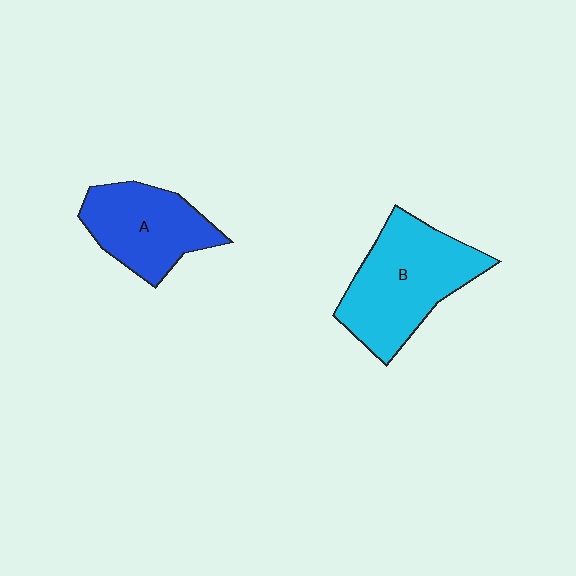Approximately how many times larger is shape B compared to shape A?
Approximately 1.3 times.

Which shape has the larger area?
Shape B (cyan).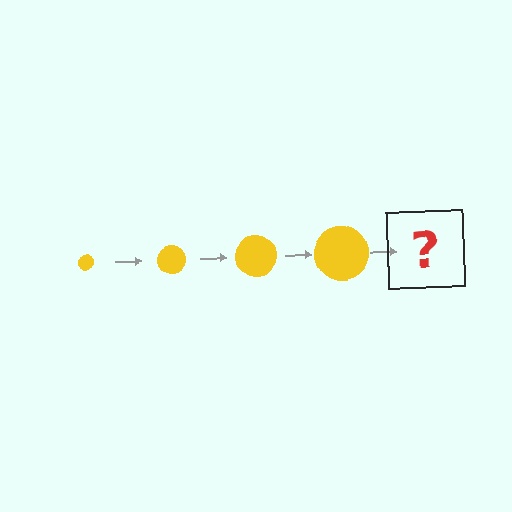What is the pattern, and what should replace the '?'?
The pattern is that the circle gets progressively larger each step. The '?' should be a yellow circle, larger than the previous one.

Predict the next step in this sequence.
The next step is a yellow circle, larger than the previous one.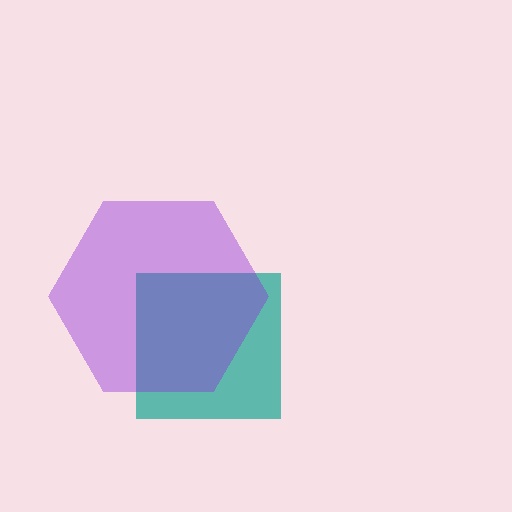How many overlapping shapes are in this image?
There are 2 overlapping shapes in the image.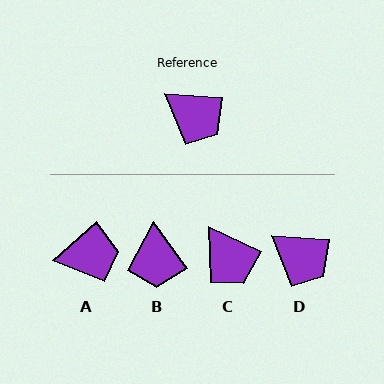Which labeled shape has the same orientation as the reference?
D.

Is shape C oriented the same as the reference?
No, it is off by about 21 degrees.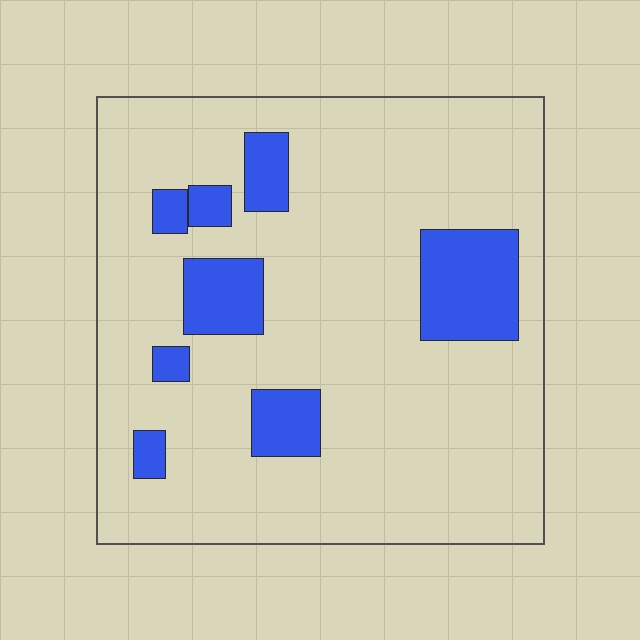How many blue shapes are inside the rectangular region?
8.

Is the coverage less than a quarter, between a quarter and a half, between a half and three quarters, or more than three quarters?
Less than a quarter.